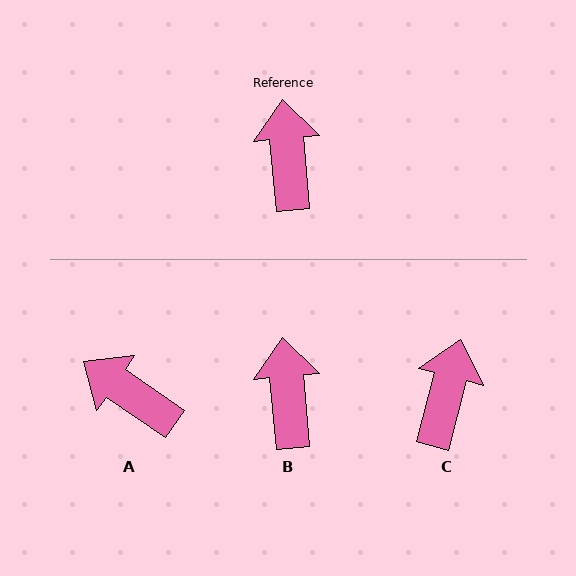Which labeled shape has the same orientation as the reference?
B.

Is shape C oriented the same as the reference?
No, it is off by about 20 degrees.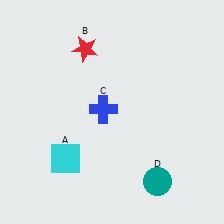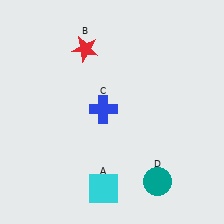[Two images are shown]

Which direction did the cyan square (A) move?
The cyan square (A) moved right.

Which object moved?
The cyan square (A) moved right.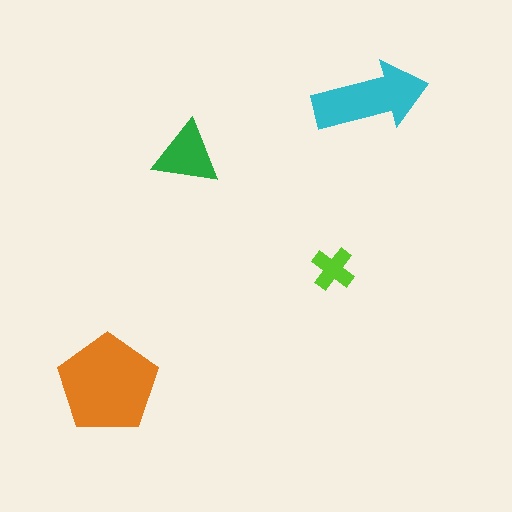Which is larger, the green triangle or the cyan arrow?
The cyan arrow.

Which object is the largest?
The orange pentagon.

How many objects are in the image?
There are 4 objects in the image.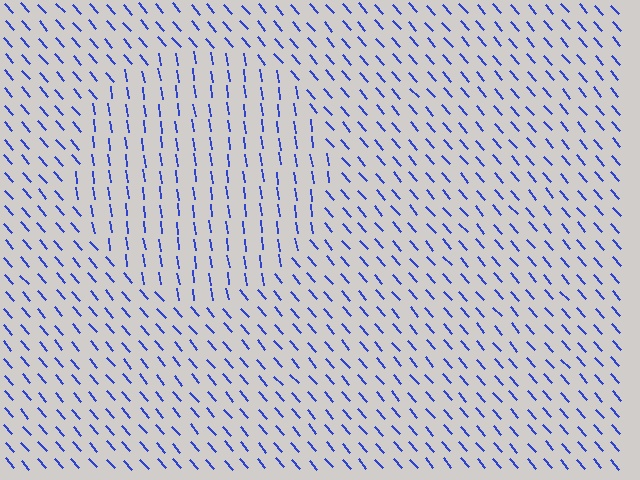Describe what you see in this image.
The image is filled with small blue line segments. A circle region in the image has lines oriented differently from the surrounding lines, creating a visible texture boundary.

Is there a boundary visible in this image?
Yes, there is a texture boundary formed by a change in line orientation.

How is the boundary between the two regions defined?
The boundary is defined purely by a change in line orientation (approximately 33 degrees difference). All lines are the same color and thickness.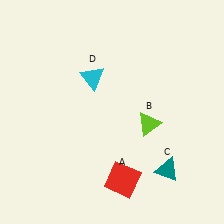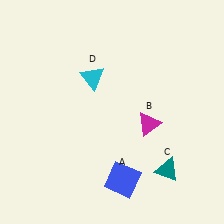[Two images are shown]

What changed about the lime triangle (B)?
In Image 1, B is lime. In Image 2, it changed to magenta.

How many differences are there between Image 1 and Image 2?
There are 2 differences between the two images.